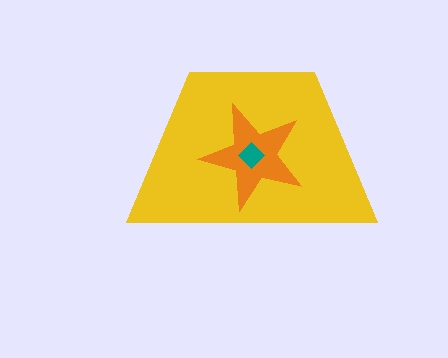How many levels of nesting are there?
3.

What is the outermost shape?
The yellow trapezoid.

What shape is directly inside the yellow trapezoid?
The orange star.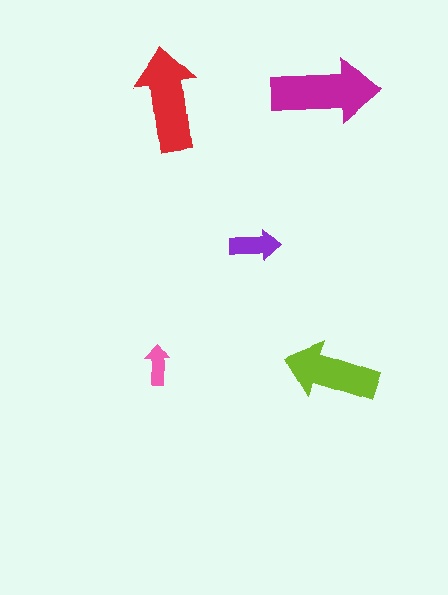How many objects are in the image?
There are 5 objects in the image.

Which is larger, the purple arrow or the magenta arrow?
The magenta one.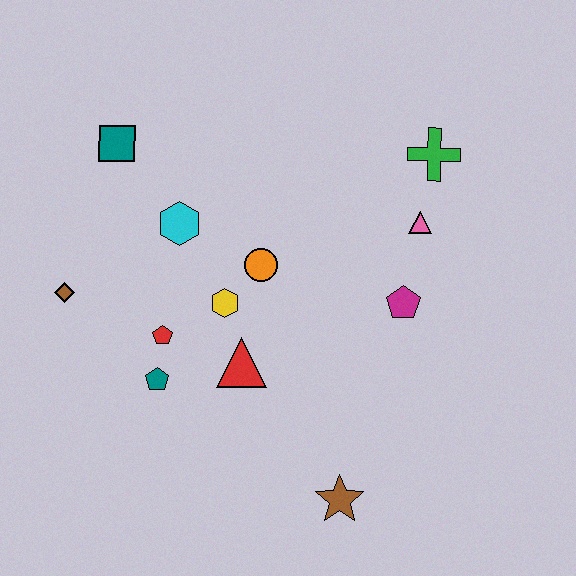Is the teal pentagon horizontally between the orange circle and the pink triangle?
No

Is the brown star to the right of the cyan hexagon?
Yes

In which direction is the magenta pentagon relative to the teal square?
The magenta pentagon is to the right of the teal square.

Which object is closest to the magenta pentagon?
The pink triangle is closest to the magenta pentagon.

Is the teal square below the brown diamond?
No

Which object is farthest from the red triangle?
The green cross is farthest from the red triangle.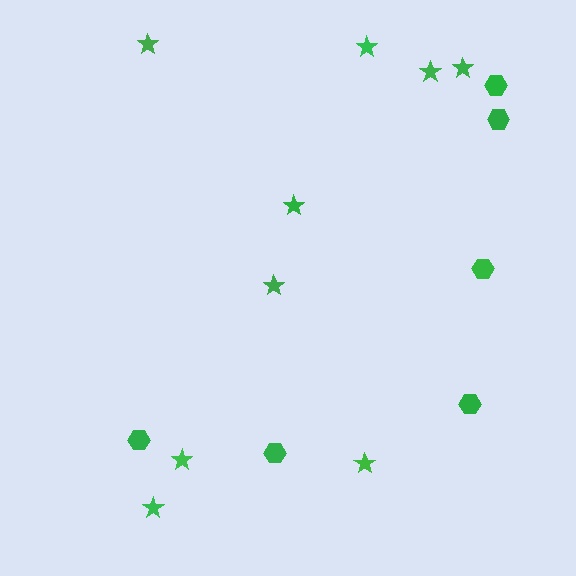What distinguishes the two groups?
There are 2 groups: one group of hexagons (6) and one group of stars (9).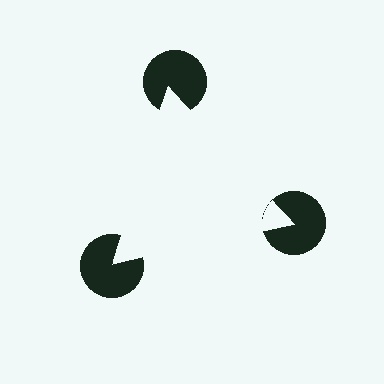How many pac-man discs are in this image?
There are 3 — one at each vertex of the illusory triangle.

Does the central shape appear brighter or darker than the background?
It typically appears slightly brighter than the background, even though no actual brightness change is drawn.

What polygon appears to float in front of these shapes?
An illusory triangle — its edges are inferred from the aligned wedge cuts in the pac-man discs, not physically drawn.